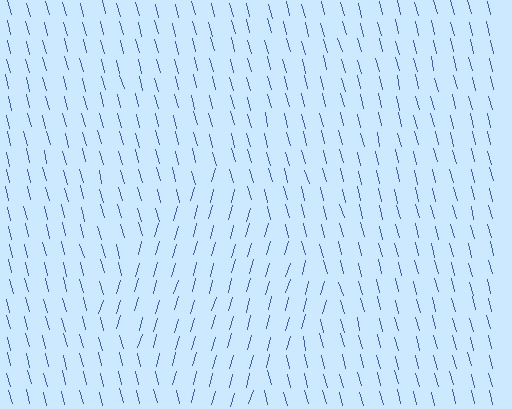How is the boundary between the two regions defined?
The boundary is defined purely by a change in line orientation (approximately 31 degrees difference). All lines are the same color and thickness.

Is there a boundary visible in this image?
Yes, there is a texture boundary formed by a change in line orientation.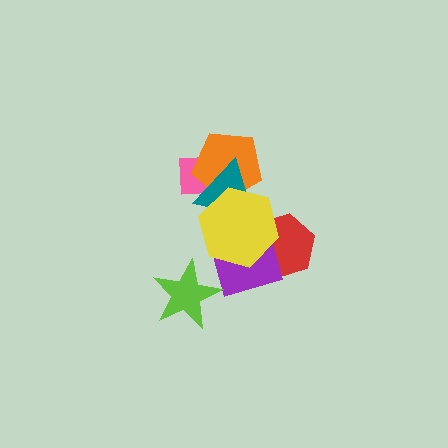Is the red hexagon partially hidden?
Yes, it is partially covered by another shape.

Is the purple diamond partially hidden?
Yes, it is partially covered by another shape.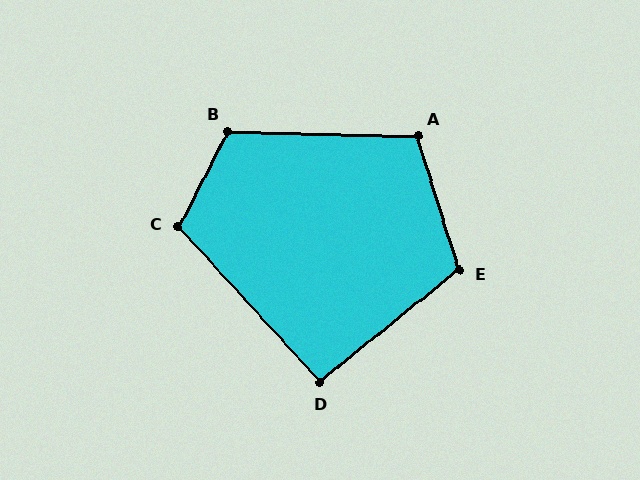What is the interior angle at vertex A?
Approximately 109 degrees (obtuse).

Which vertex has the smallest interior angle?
D, at approximately 93 degrees.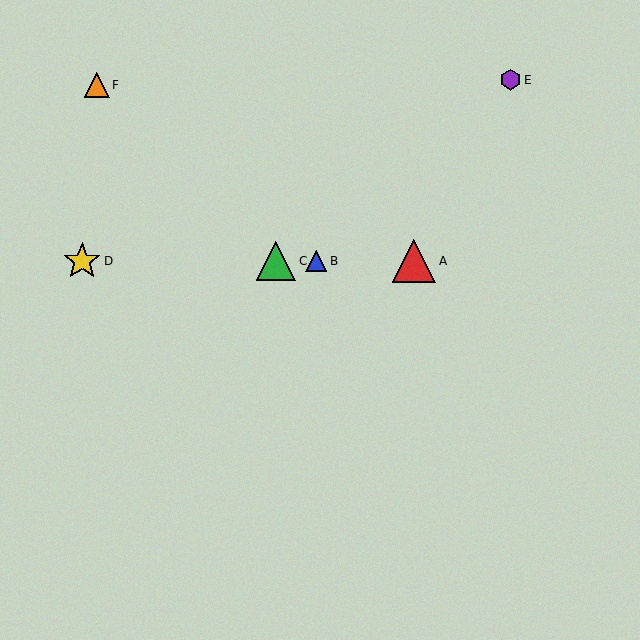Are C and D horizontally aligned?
Yes, both are at y≈261.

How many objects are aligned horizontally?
4 objects (A, B, C, D) are aligned horizontally.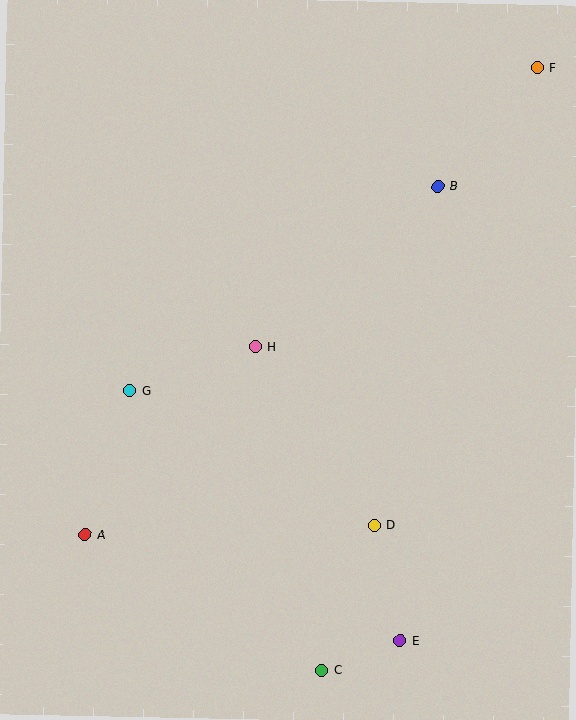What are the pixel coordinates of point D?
Point D is at (374, 525).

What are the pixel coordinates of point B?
Point B is at (438, 186).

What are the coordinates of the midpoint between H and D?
The midpoint between H and D is at (315, 436).